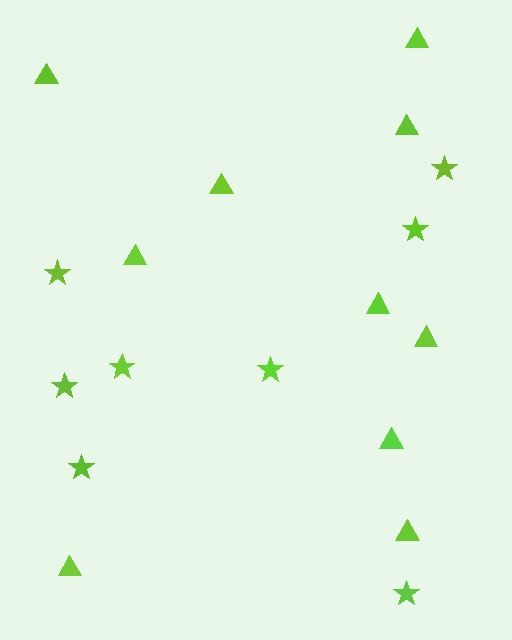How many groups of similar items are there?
There are 2 groups: one group of triangles (10) and one group of stars (8).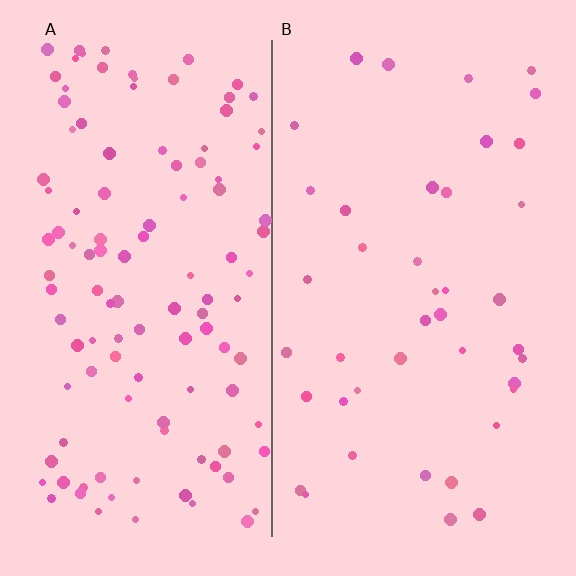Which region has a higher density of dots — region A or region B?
A (the left).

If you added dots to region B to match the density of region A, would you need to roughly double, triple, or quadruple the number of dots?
Approximately triple.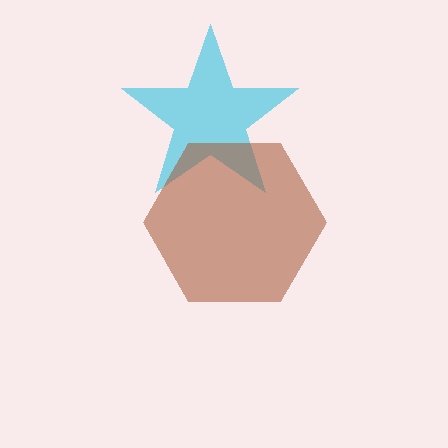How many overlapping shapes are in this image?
There are 2 overlapping shapes in the image.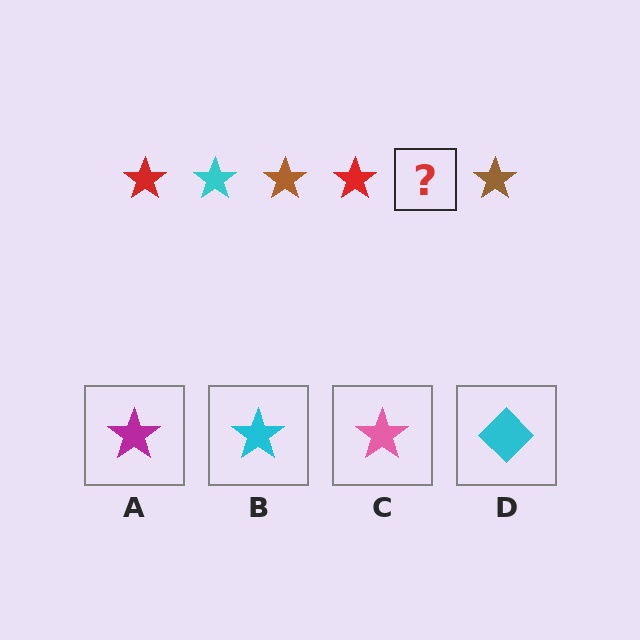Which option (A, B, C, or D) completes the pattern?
B.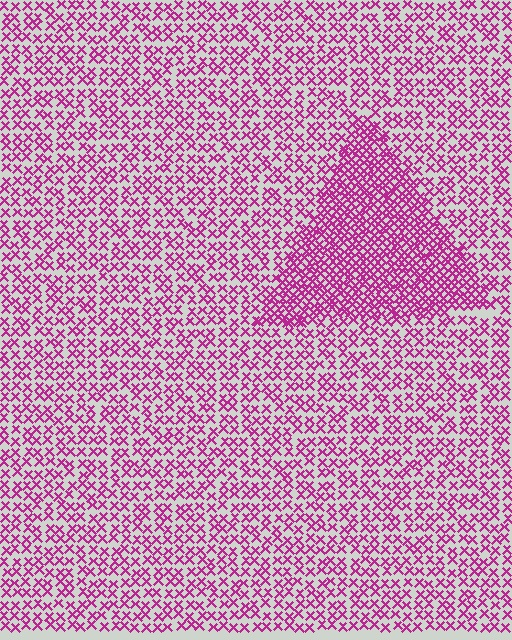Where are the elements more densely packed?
The elements are more densely packed inside the triangle boundary.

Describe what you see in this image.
The image contains small magenta elements arranged at two different densities. A triangle-shaped region is visible where the elements are more densely packed than the surrounding area.